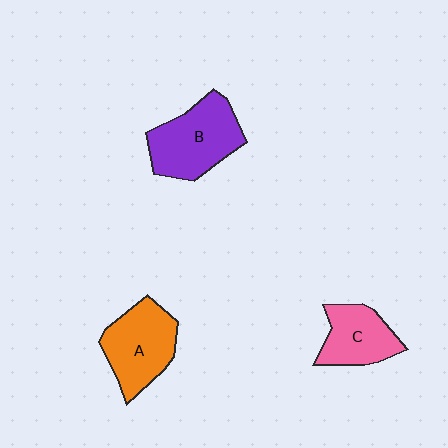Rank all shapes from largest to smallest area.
From largest to smallest: B (purple), A (orange), C (pink).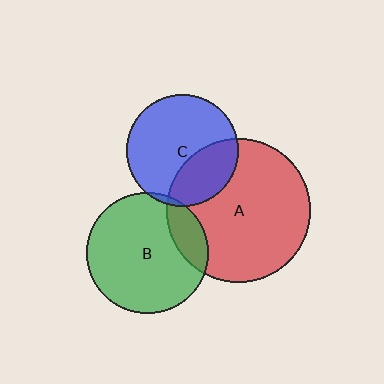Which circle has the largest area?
Circle A (red).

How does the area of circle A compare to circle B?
Approximately 1.4 times.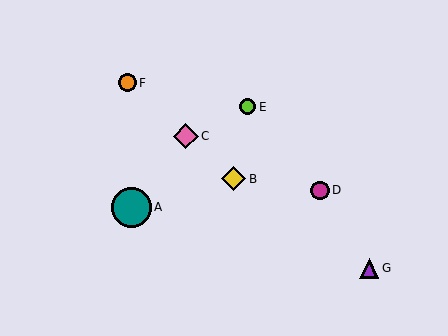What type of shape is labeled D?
Shape D is a magenta circle.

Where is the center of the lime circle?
The center of the lime circle is at (248, 107).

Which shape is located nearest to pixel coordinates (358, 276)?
The purple triangle (labeled G) at (369, 268) is nearest to that location.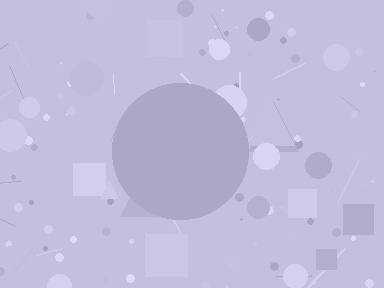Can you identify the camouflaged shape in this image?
The camouflaged shape is a circle.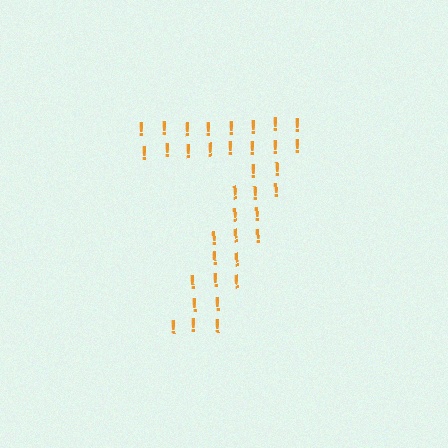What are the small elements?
The small elements are exclamation marks.